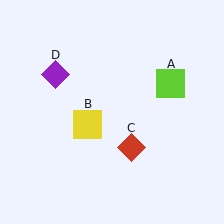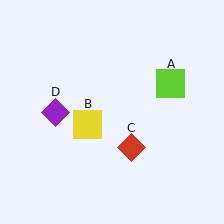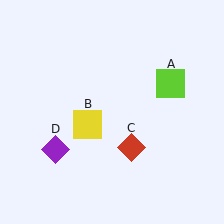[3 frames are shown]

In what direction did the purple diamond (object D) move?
The purple diamond (object D) moved down.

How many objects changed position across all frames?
1 object changed position: purple diamond (object D).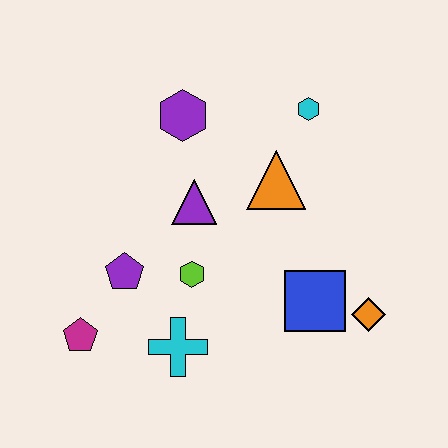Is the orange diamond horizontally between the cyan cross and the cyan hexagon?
No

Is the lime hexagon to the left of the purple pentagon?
No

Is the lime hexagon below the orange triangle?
Yes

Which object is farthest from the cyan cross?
The cyan hexagon is farthest from the cyan cross.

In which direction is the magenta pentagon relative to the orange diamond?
The magenta pentagon is to the left of the orange diamond.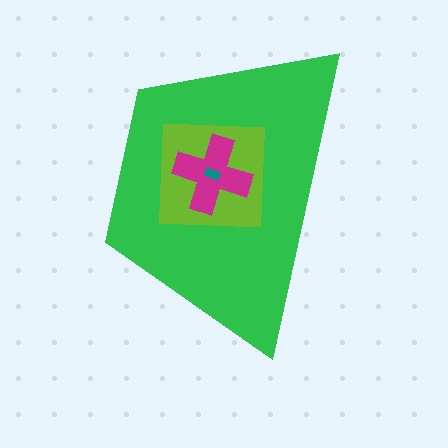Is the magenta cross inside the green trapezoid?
Yes.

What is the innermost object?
The teal rectangle.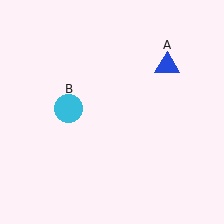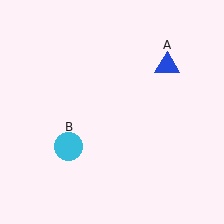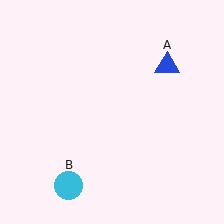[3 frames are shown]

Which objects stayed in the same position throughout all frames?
Blue triangle (object A) remained stationary.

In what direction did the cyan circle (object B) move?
The cyan circle (object B) moved down.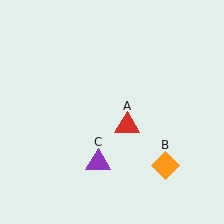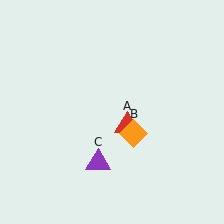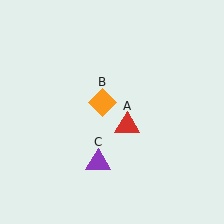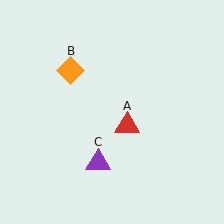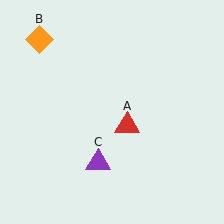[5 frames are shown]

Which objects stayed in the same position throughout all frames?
Red triangle (object A) and purple triangle (object C) remained stationary.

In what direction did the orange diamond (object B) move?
The orange diamond (object B) moved up and to the left.